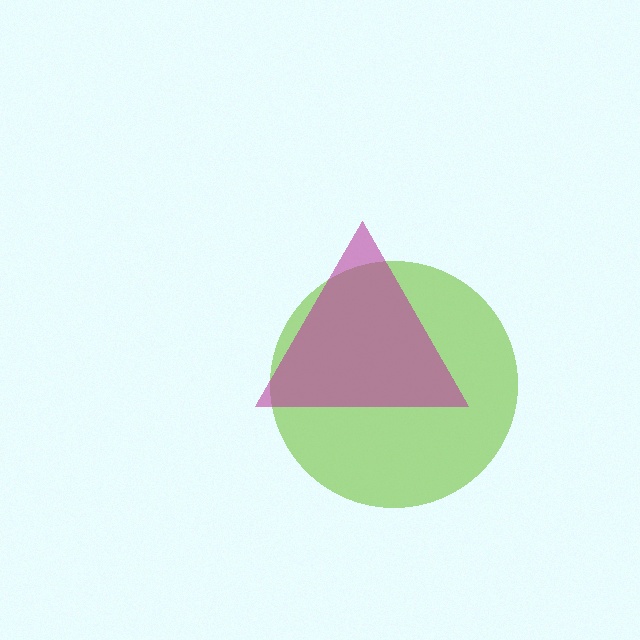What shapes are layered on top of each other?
The layered shapes are: a lime circle, a magenta triangle.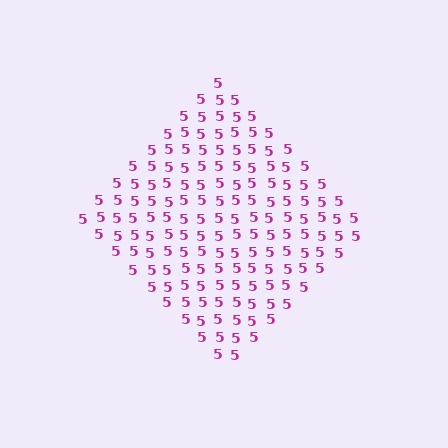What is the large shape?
The large shape is a diamond.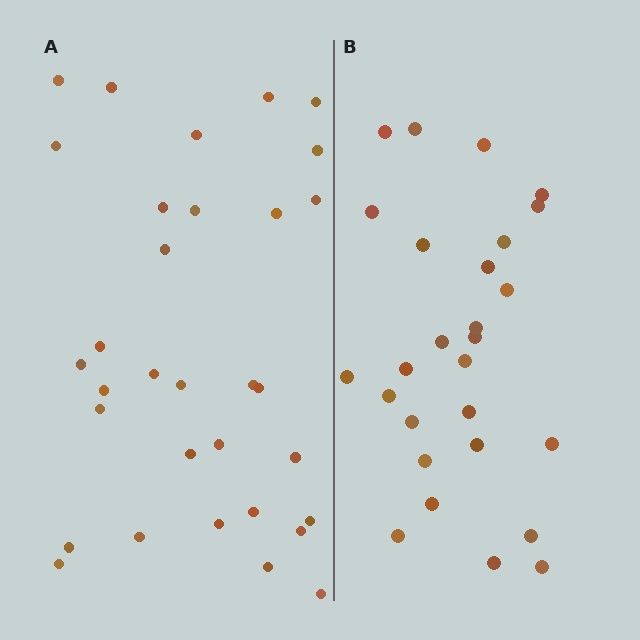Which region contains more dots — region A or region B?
Region A (the left region) has more dots.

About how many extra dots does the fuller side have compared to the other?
Region A has about 5 more dots than region B.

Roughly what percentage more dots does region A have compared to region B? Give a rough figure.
About 20% more.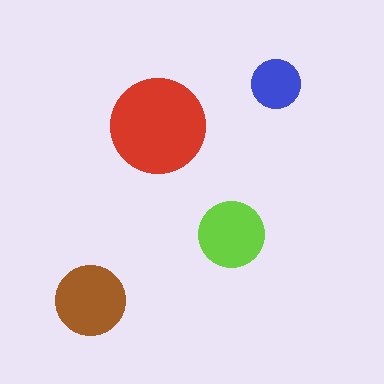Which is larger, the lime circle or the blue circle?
The lime one.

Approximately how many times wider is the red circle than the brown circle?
About 1.5 times wider.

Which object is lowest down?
The brown circle is bottommost.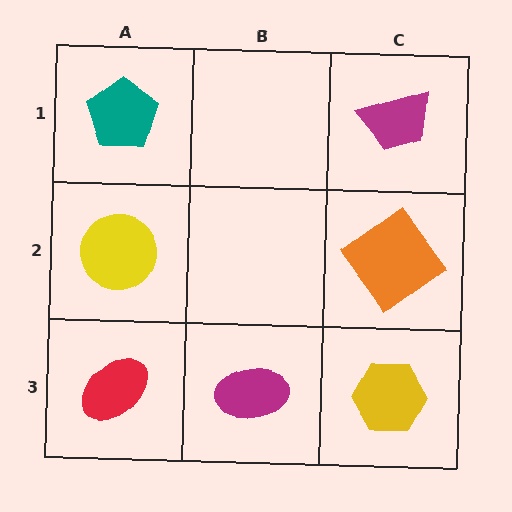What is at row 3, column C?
A yellow hexagon.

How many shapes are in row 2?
2 shapes.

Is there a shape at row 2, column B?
No, that cell is empty.